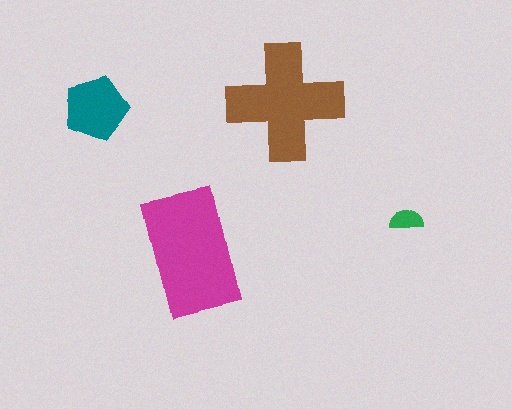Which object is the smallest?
The green semicircle.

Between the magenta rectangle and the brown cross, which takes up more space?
The magenta rectangle.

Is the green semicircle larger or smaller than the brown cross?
Smaller.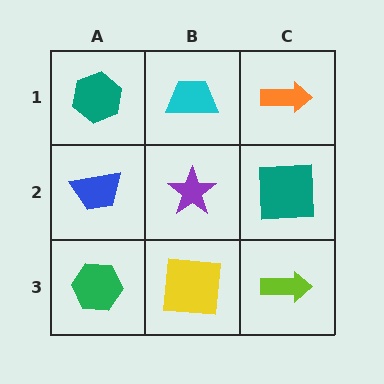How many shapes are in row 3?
3 shapes.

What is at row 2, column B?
A purple star.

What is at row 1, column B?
A cyan trapezoid.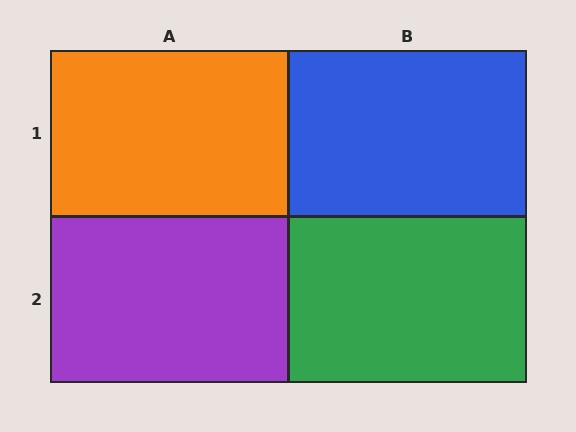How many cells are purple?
1 cell is purple.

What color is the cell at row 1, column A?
Orange.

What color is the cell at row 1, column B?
Blue.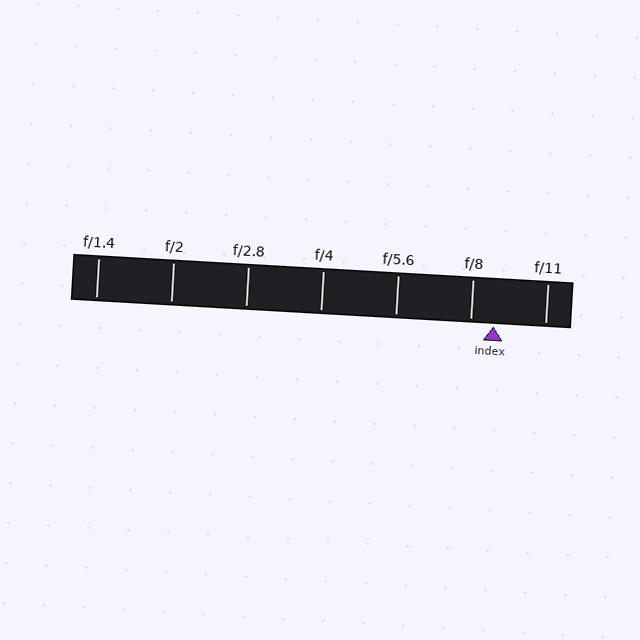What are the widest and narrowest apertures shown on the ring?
The widest aperture shown is f/1.4 and the narrowest is f/11.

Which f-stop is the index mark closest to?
The index mark is closest to f/8.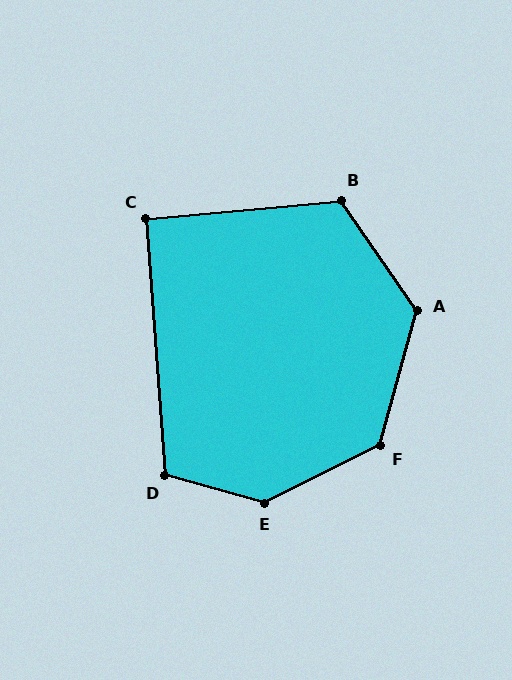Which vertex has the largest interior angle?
E, at approximately 138 degrees.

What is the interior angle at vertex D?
Approximately 110 degrees (obtuse).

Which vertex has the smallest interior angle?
C, at approximately 91 degrees.